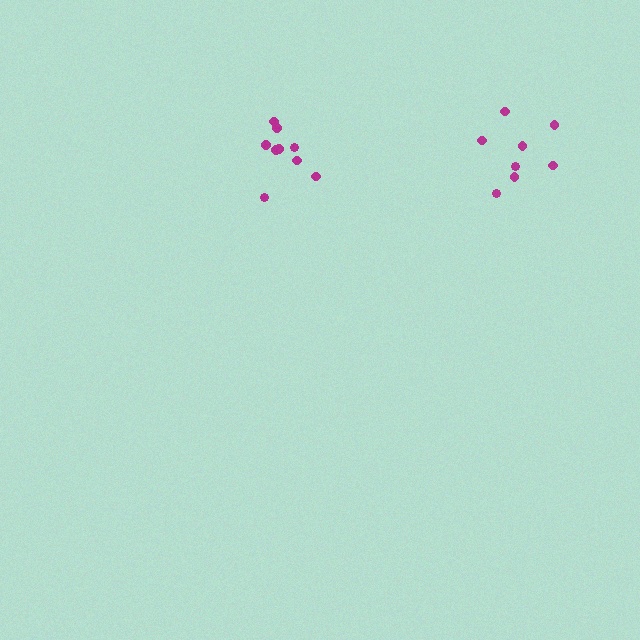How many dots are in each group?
Group 1: 9 dots, Group 2: 8 dots (17 total).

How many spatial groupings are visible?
There are 2 spatial groupings.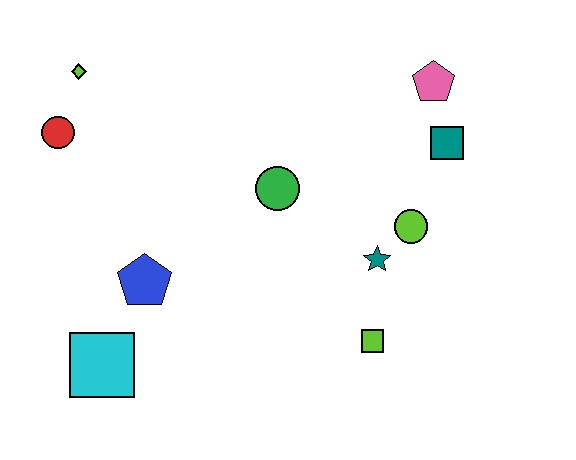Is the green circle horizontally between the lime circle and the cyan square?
Yes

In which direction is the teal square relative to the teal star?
The teal square is above the teal star.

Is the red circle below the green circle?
No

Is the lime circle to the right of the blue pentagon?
Yes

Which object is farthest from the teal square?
The cyan square is farthest from the teal square.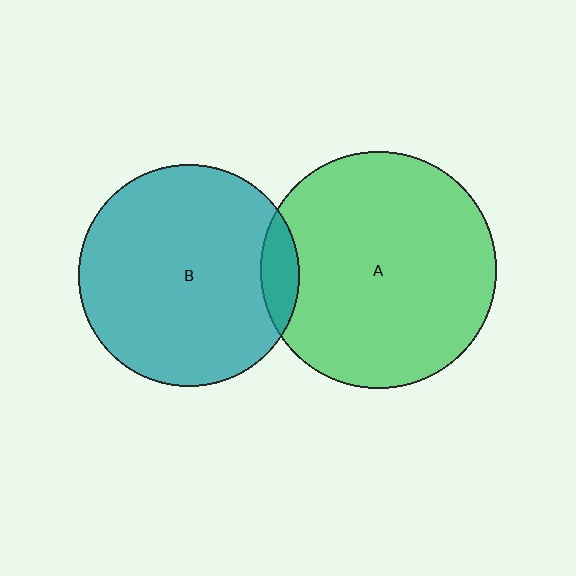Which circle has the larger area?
Circle A (green).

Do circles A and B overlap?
Yes.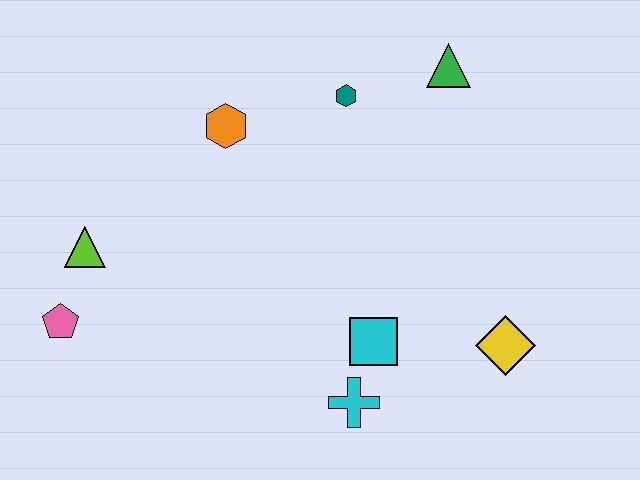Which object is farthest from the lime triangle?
The yellow diamond is farthest from the lime triangle.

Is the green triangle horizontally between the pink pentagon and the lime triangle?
No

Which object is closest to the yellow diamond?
The cyan square is closest to the yellow diamond.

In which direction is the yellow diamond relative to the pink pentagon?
The yellow diamond is to the right of the pink pentagon.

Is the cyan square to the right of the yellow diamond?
No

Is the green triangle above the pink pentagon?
Yes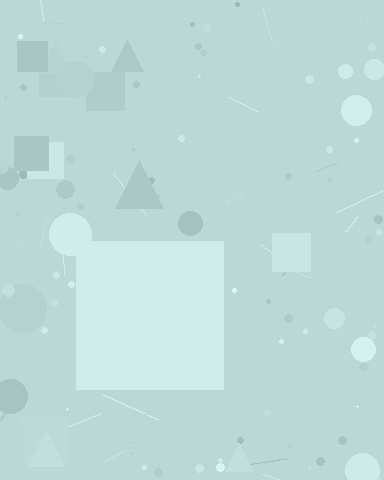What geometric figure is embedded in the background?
A square is embedded in the background.